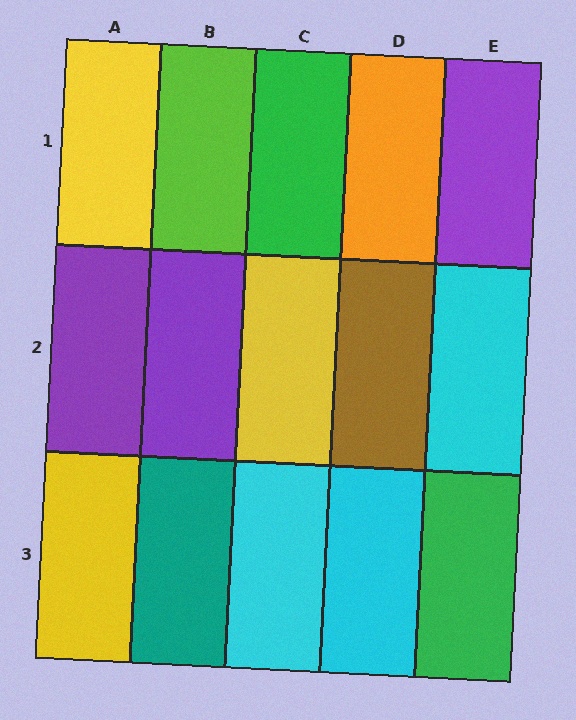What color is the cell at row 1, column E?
Purple.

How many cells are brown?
1 cell is brown.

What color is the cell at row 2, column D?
Brown.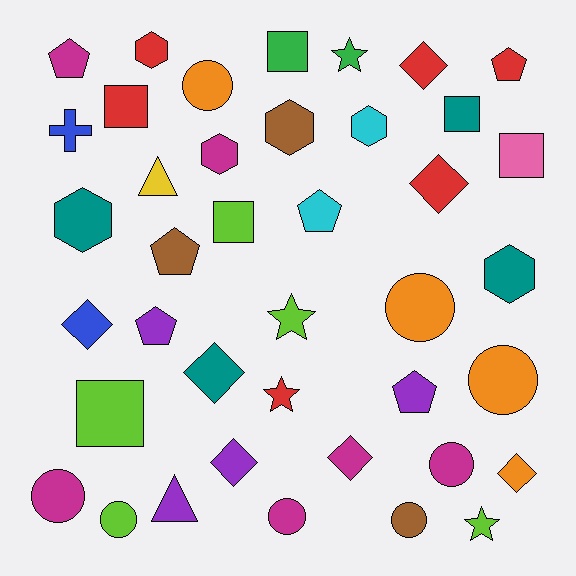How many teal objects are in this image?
There are 4 teal objects.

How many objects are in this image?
There are 40 objects.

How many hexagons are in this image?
There are 6 hexagons.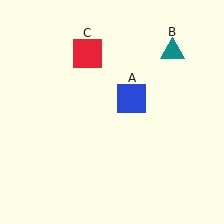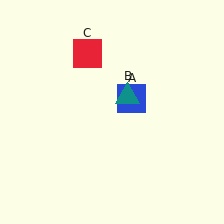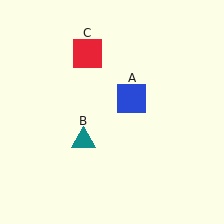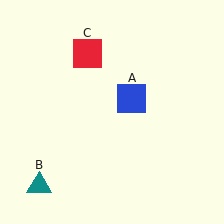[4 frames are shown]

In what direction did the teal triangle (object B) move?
The teal triangle (object B) moved down and to the left.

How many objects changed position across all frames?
1 object changed position: teal triangle (object B).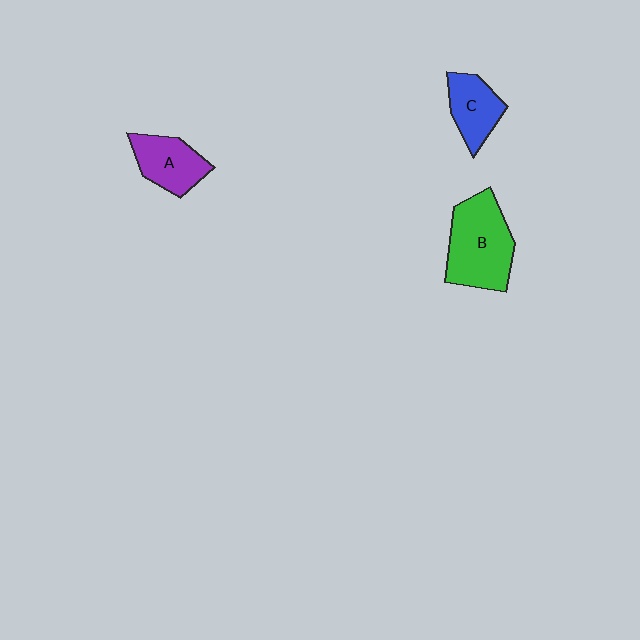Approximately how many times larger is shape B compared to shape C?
Approximately 1.8 times.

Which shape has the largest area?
Shape B (green).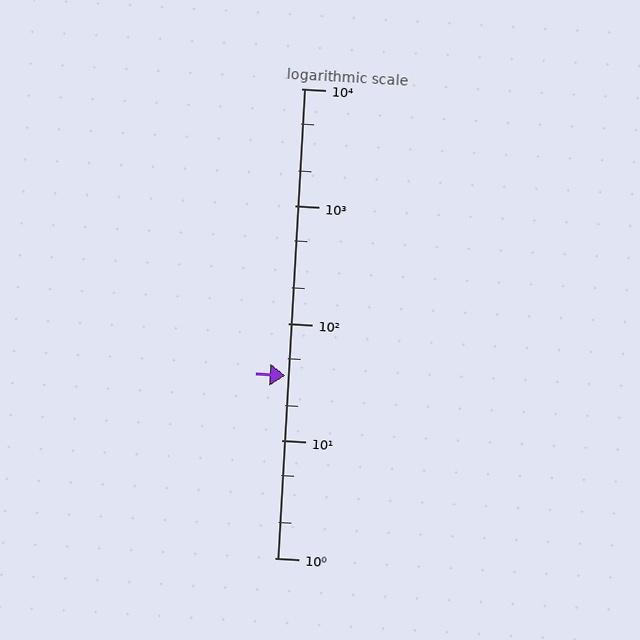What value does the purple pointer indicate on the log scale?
The pointer indicates approximately 36.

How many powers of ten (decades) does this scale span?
The scale spans 4 decades, from 1 to 10000.